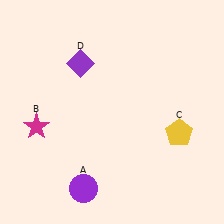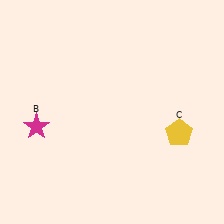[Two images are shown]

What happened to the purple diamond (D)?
The purple diamond (D) was removed in Image 2. It was in the top-left area of Image 1.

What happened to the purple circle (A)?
The purple circle (A) was removed in Image 2. It was in the bottom-left area of Image 1.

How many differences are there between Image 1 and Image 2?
There are 2 differences between the two images.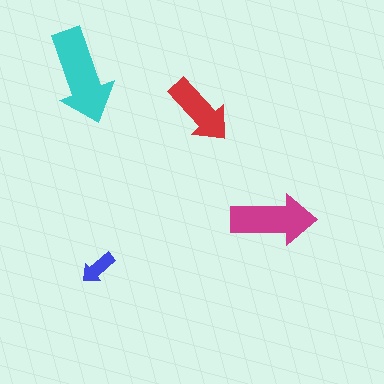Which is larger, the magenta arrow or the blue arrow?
The magenta one.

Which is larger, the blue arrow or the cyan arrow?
The cyan one.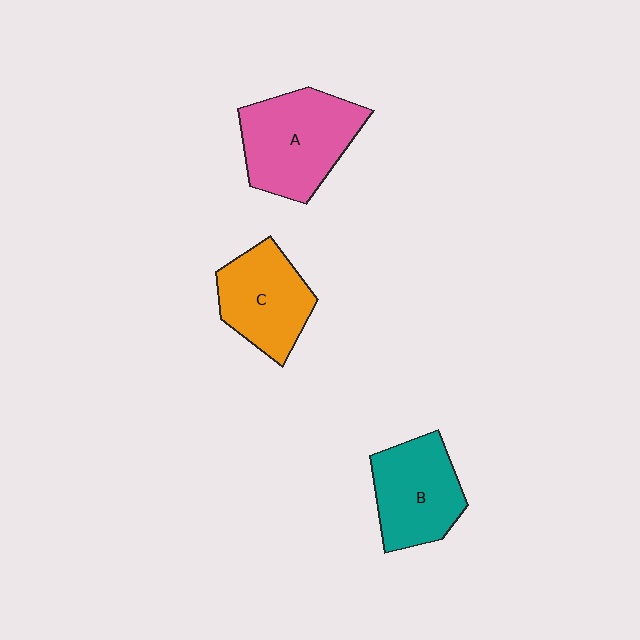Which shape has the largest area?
Shape A (pink).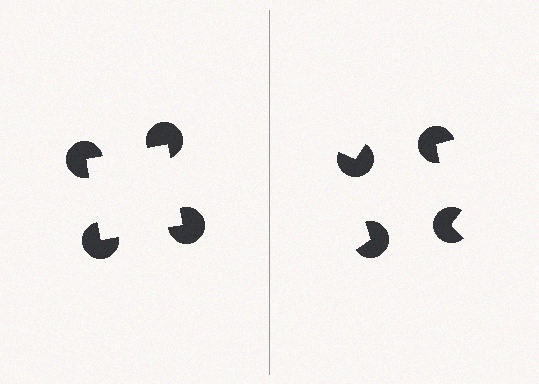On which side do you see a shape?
An illusory square appears on the left side. On the right side the wedge cuts are rotated, so no coherent shape forms.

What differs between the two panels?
The pac-man discs are positioned identically on both sides; only the wedge orientations differ. On the left they align to a square; on the right they are misaligned.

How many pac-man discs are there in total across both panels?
8 — 4 on each side.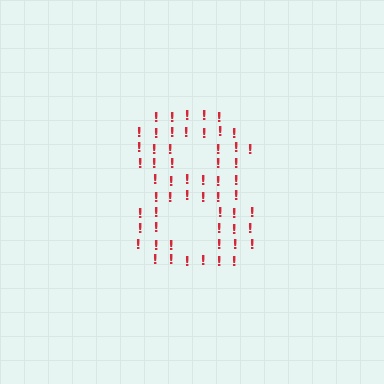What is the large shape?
The large shape is the digit 8.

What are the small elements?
The small elements are exclamation marks.